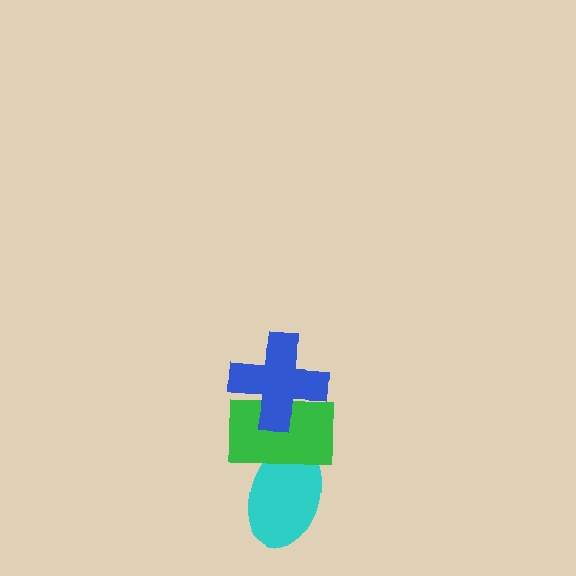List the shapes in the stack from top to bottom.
From top to bottom: the blue cross, the green rectangle, the cyan ellipse.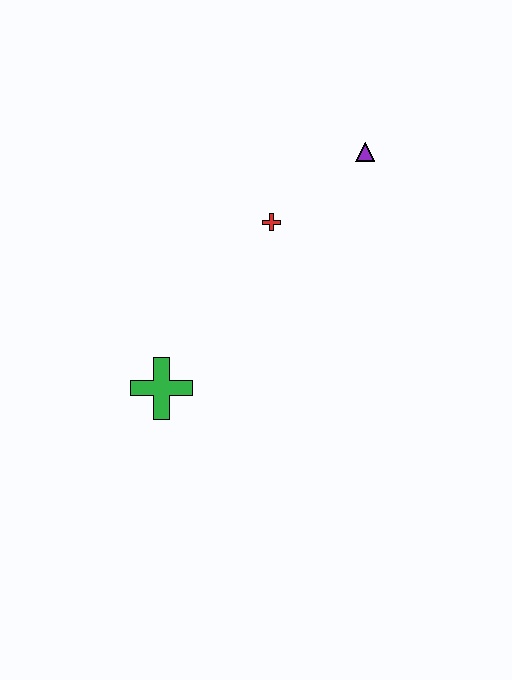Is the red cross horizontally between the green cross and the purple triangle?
Yes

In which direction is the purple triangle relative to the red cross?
The purple triangle is to the right of the red cross.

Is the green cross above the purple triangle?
No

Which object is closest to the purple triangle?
The red cross is closest to the purple triangle.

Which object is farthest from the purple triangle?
The green cross is farthest from the purple triangle.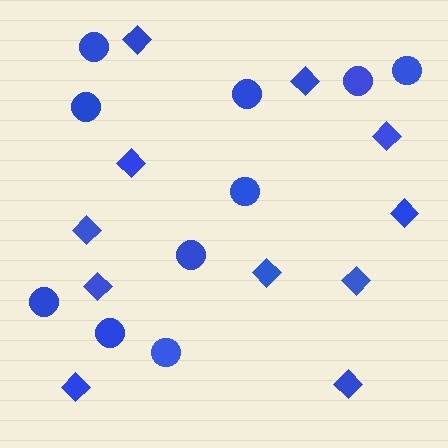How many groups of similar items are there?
There are 2 groups: one group of diamonds (11) and one group of circles (10).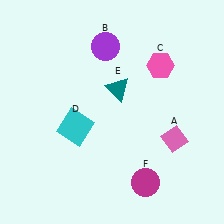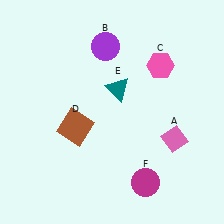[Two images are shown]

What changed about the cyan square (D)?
In Image 1, D is cyan. In Image 2, it changed to brown.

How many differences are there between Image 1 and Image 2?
There is 1 difference between the two images.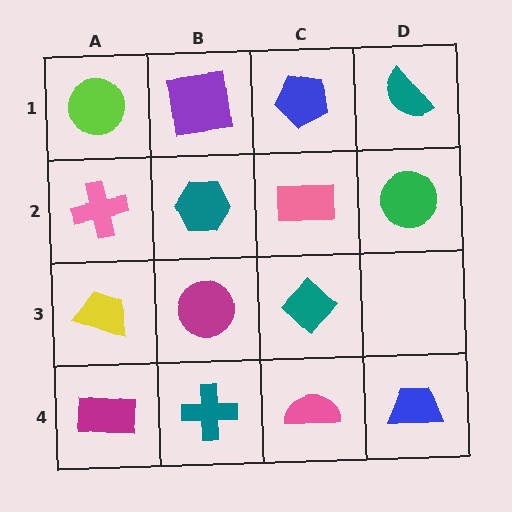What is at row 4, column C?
A pink semicircle.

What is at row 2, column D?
A green circle.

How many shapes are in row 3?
3 shapes.